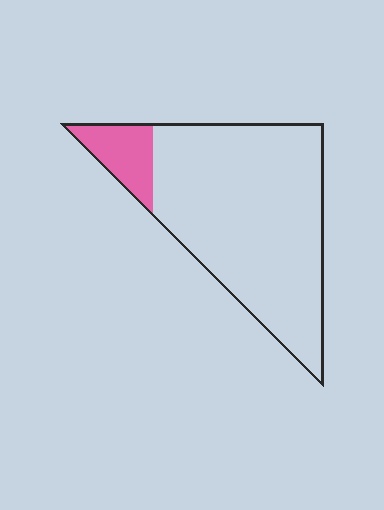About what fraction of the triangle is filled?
About one eighth (1/8).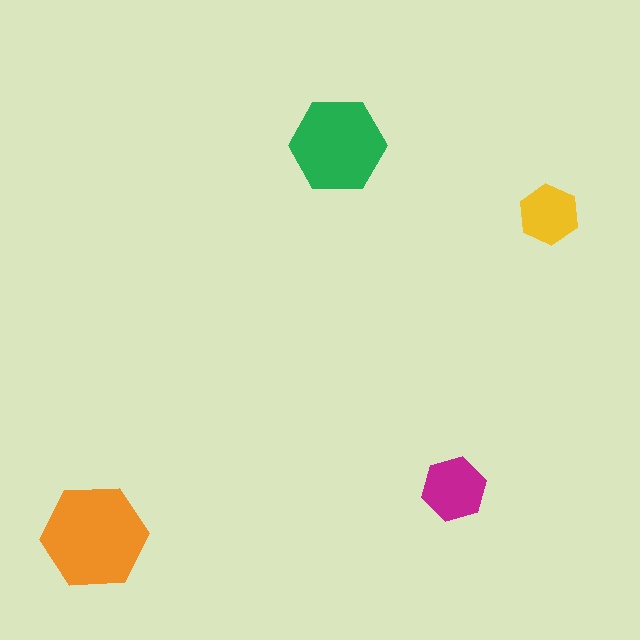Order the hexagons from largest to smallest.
the orange one, the green one, the magenta one, the yellow one.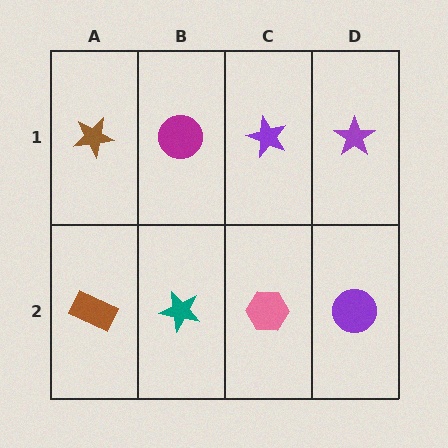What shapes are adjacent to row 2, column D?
A purple star (row 1, column D), a pink hexagon (row 2, column C).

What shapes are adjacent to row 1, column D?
A purple circle (row 2, column D), a purple star (row 1, column C).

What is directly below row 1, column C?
A pink hexagon.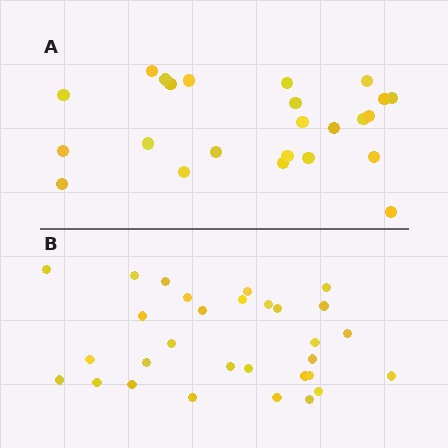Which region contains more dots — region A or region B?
Region B (the bottom region) has more dots.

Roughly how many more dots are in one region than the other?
Region B has about 6 more dots than region A.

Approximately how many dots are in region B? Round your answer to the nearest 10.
About 30 dots.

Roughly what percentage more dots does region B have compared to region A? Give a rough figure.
About 25% more.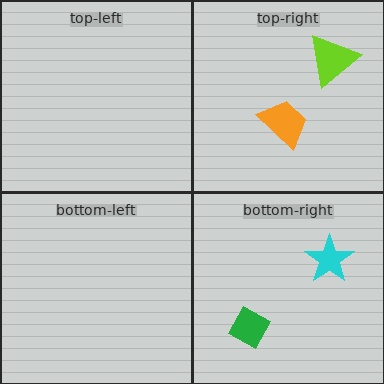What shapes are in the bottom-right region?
The cyan star, the green diamond.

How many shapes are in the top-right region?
2.